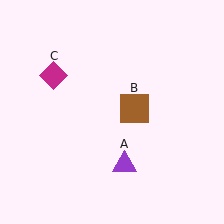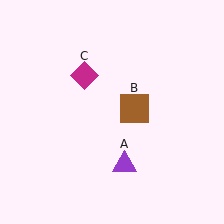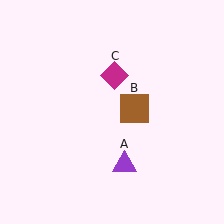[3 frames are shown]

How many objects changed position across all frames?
1 object changed position: magenta diamond (object C).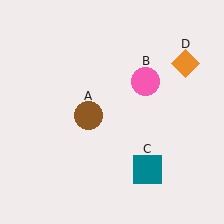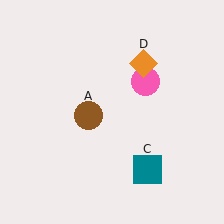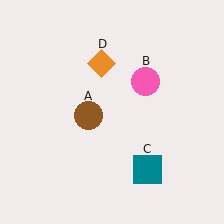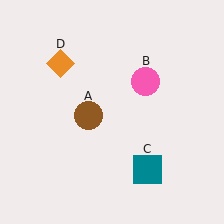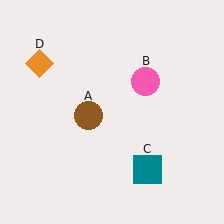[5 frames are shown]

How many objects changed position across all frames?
1 object changed position: orange diamond (object D).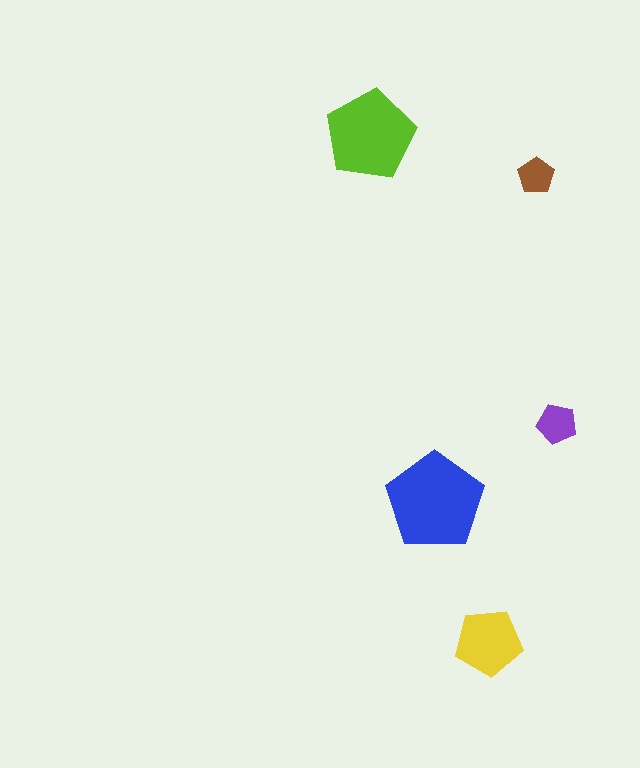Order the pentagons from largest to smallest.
the blue one, the lime one, the yellow one, the purple one, the brown one.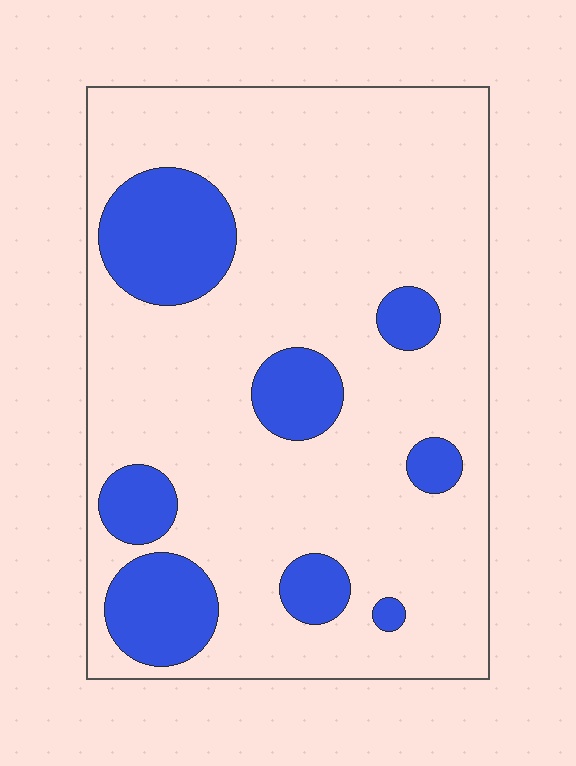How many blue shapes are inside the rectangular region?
8.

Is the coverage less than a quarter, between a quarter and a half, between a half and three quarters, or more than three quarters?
Less than a quarter.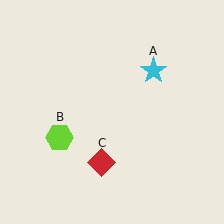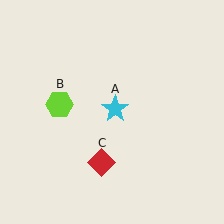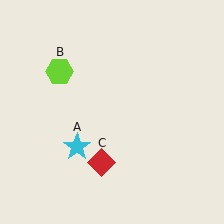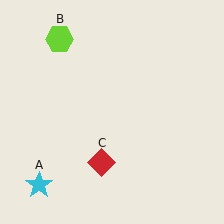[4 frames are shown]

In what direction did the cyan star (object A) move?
The cyan star (object A) moved down and to the left.